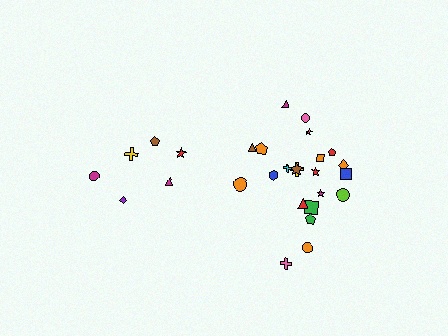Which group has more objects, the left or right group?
The right group.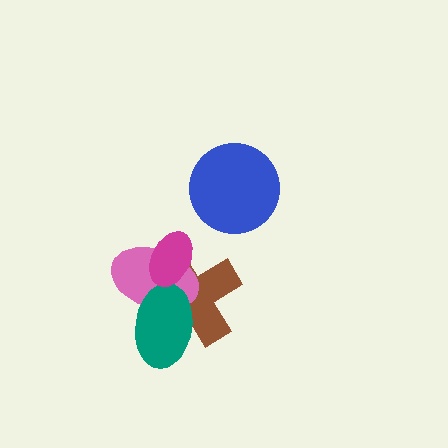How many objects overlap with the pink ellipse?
3 objects overlap with the pink ellipse.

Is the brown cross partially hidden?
Yes, it is partially covered by another shape.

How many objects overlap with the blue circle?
0 objects overlap with the blue circle.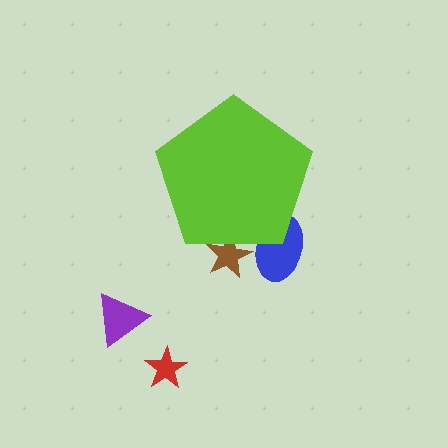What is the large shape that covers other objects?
A lime pentagon.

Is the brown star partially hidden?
Yes, the brown star is partially hidden behind the lime pentagon.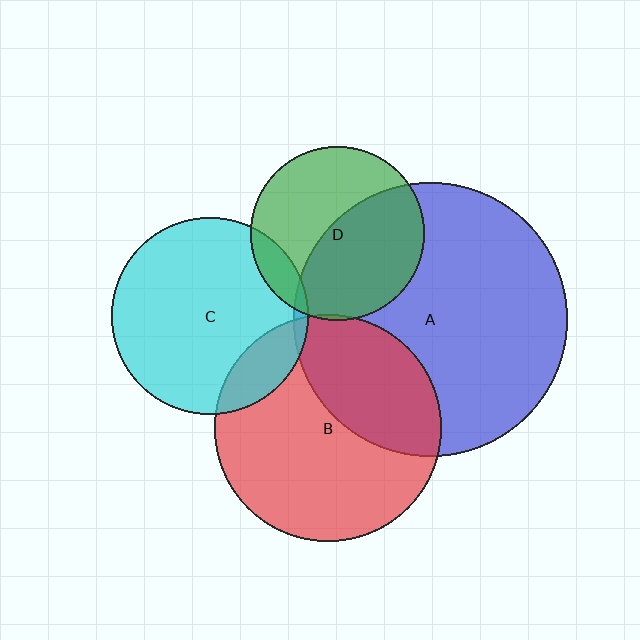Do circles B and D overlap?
Yes.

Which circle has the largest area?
Circle A (blue).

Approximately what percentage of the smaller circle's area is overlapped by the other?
Approximately 5%.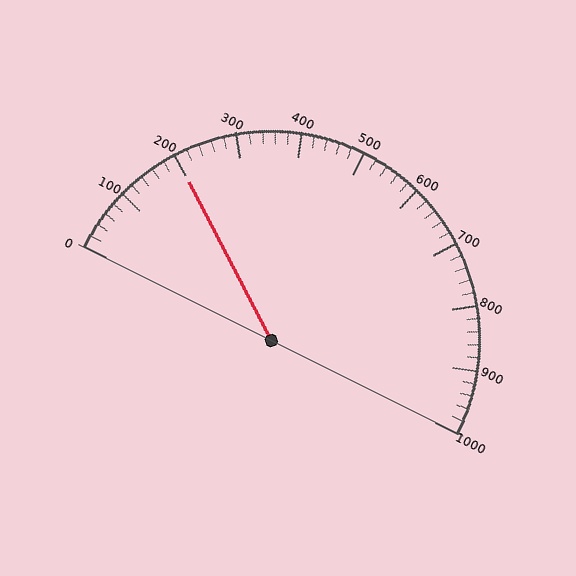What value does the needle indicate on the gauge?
The needle indicates approximately 200.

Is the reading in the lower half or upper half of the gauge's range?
The reading is in the lower half of the range (0 to 1000).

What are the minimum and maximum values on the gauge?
The gauge ranges from 0 to 1000.